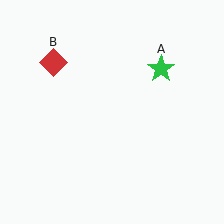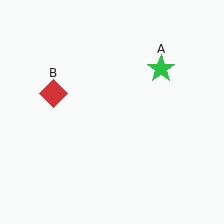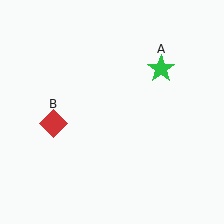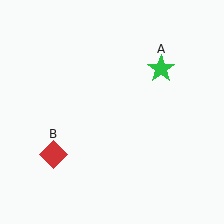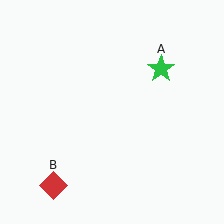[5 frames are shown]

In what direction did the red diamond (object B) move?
The red diamond (object B) moved down.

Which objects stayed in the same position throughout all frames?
Green star (object A) remained stationary.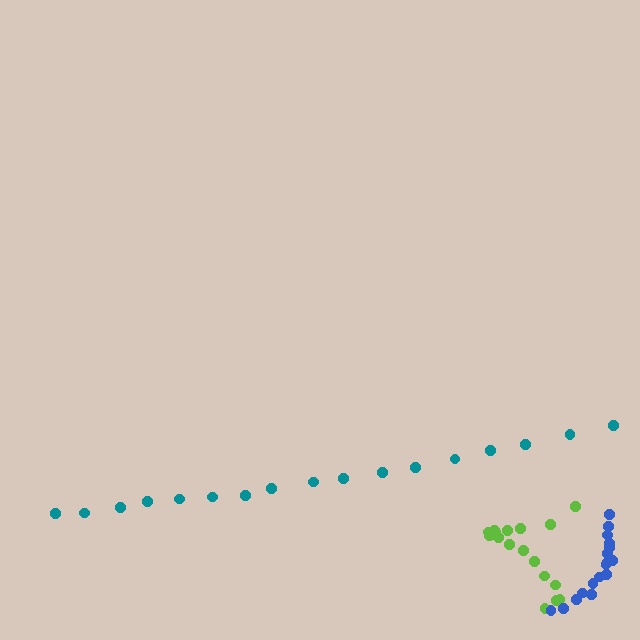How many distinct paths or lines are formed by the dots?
There are 3 distinct paths.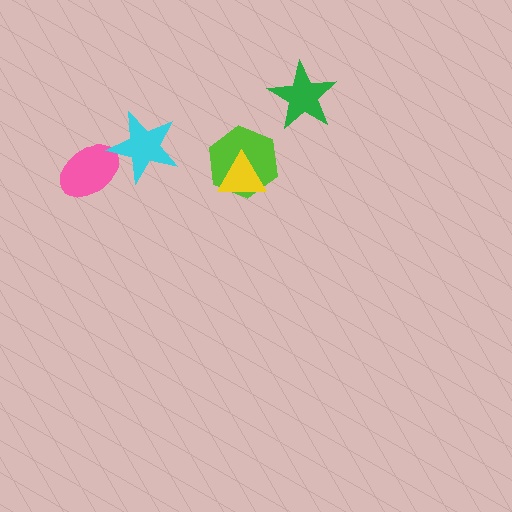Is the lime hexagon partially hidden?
Yes, it is partially covered by another shape.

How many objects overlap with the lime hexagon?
1 object overlaps with the lime hexagon.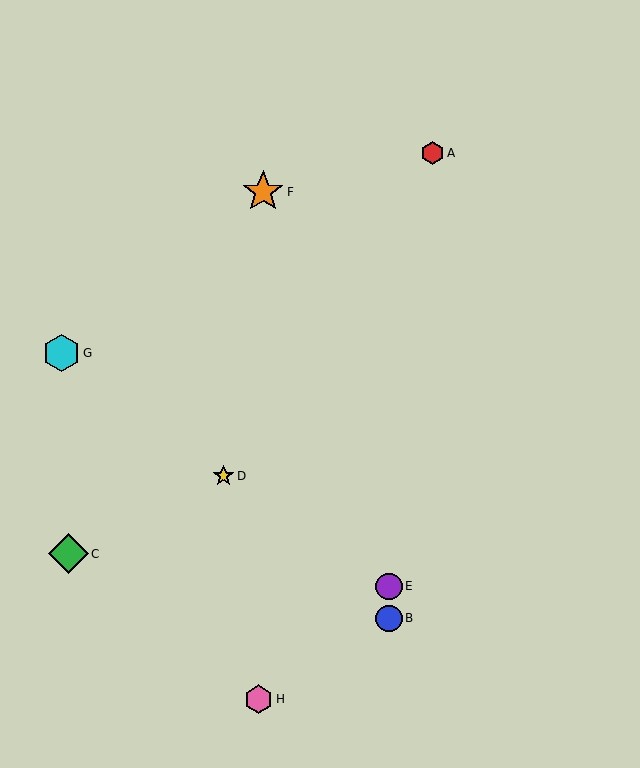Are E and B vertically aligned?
Yes, both are at x≈389.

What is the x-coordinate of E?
Object E is at x≈389.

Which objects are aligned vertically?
Objects B, E are aligned vertically.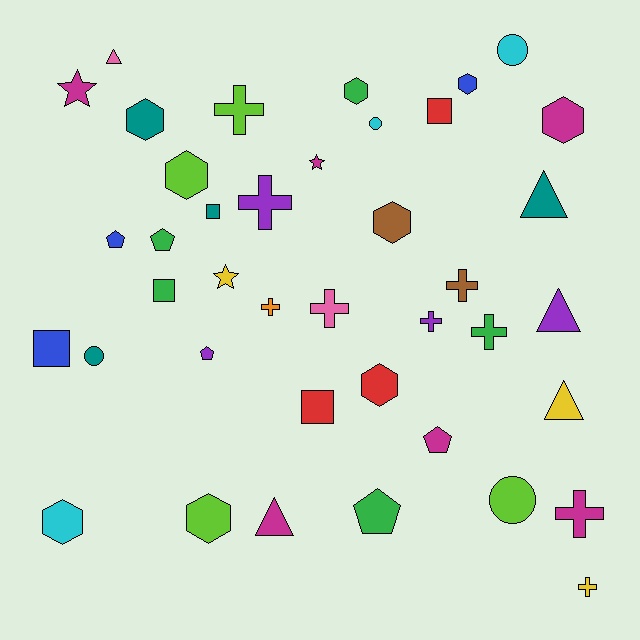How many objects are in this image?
There are 40 objects.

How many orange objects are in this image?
There is 1 orange object.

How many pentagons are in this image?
There are 5 pentagons.